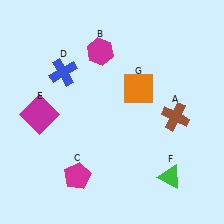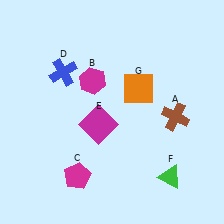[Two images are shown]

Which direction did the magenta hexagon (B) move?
The magenta hexagon (B) moved down.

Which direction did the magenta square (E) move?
The magenta square (E) moved right.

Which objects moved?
The objects that moved are: the magenta hexagon (B), the magenta square (E).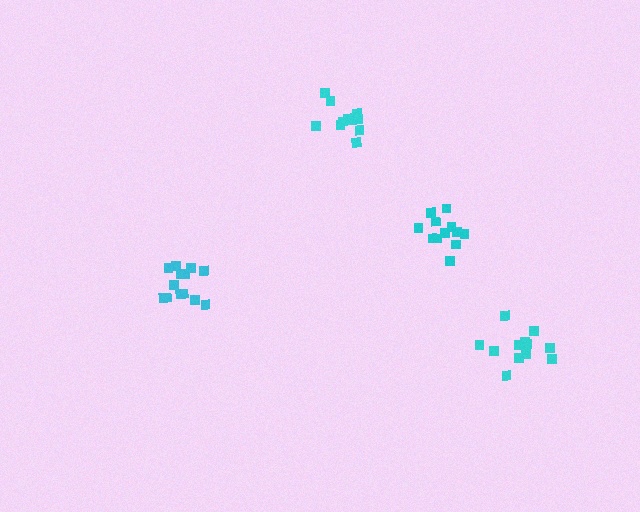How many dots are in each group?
Group 1: 13 dots, Group 2: 12 dots, Group 3: 12 dots, Group 4: 13 dots (50 total).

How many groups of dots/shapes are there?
There are 4 groups.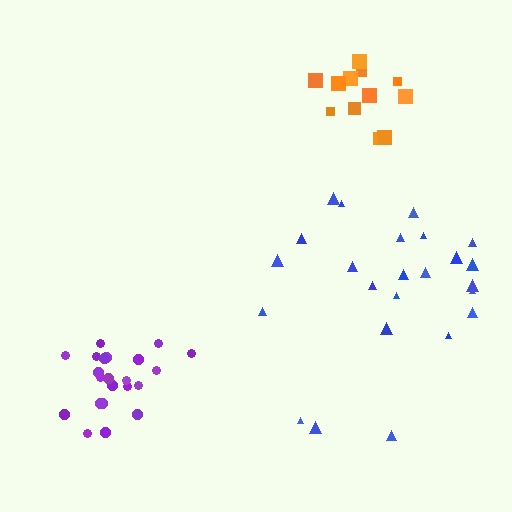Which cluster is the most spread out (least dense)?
Blue.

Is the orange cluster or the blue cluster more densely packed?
Orange.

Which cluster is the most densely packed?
Purple.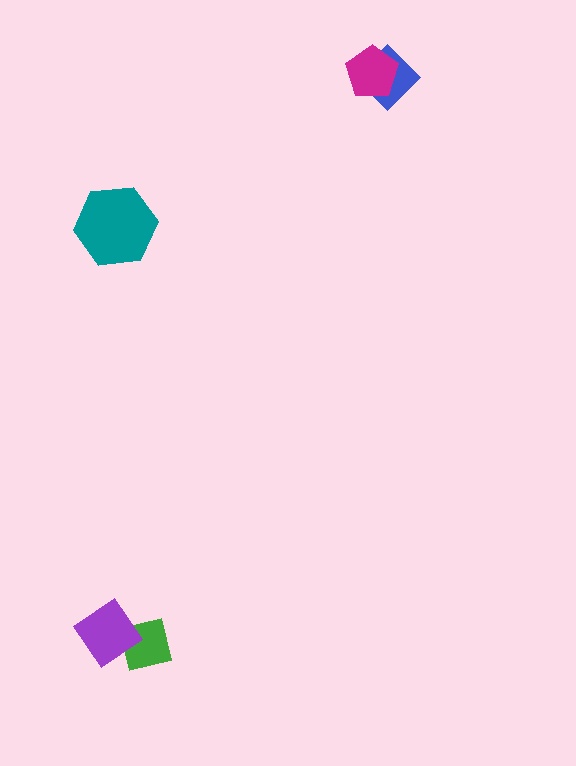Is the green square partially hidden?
Yes, it is partially covered by another shape.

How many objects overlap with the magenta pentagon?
1 object overlaps with the magenta pentagon.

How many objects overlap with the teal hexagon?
0 objects overlap with the teal hexagon.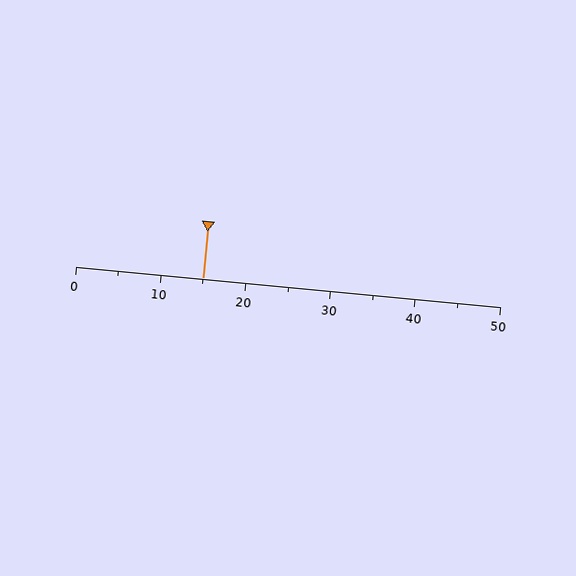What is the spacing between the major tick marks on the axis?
The major ticks are spaced 10 apart.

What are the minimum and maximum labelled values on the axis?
The axis runs from 0 to 50.